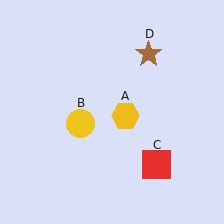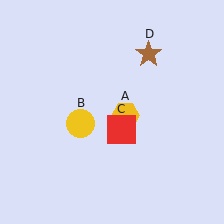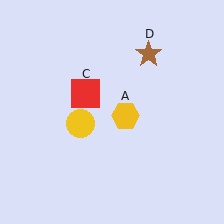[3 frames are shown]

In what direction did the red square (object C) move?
The red square (object C) moved up and to the left.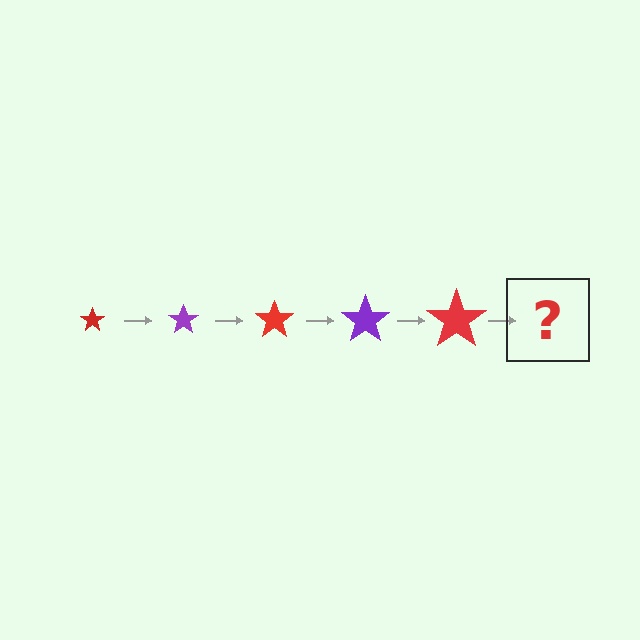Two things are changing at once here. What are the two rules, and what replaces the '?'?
The two rules are that the star grows larger each step and the color cycles through red and purple. The '?' should be a purple star, larger than the previous one.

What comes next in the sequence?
The next element should be a purple star, larger than the previous one.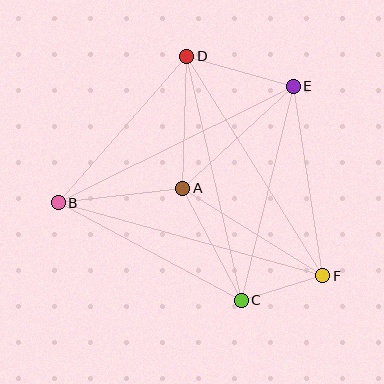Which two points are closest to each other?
Points C and F are closest to each other.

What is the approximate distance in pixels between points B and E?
The distance between B and E is approximately 262 pixels.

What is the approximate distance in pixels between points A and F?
The distance between A and F is approximately 165 pixels.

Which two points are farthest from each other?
Points B and F are farthest from each other.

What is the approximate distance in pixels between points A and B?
The distance between A and B is approximately 125 pixels.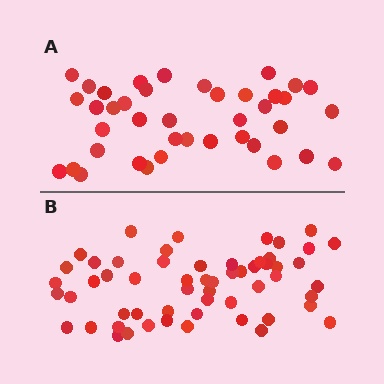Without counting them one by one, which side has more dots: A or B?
Region B (the bottom region) has more dots.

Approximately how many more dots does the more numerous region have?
Region B has approximately 15 more dots than region A.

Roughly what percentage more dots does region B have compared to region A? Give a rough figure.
About 40% more.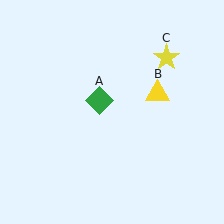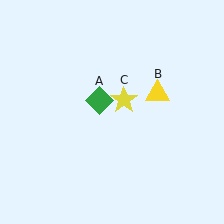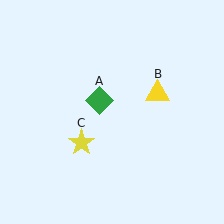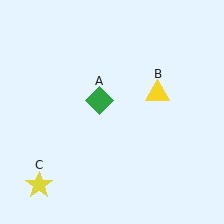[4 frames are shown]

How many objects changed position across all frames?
1 object changed position: yellow star (object C).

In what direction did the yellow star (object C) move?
The yellow star (object C) moved down and to the left.